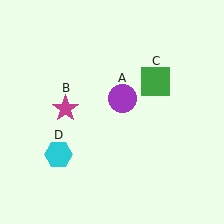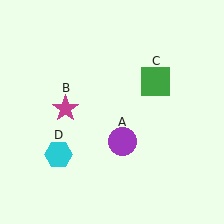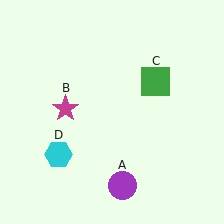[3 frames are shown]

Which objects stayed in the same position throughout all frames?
Magenta star (object B) and green square (object C) and cyan hexagon (object D) remained stationary.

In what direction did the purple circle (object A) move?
The purple circle (object A) moved down.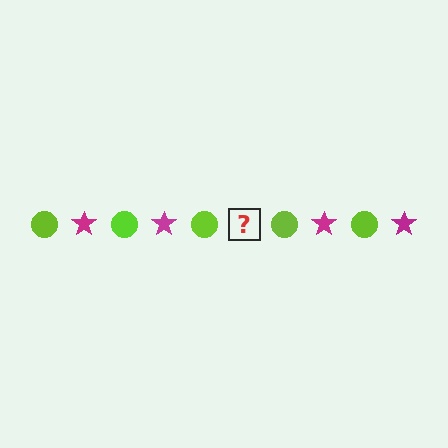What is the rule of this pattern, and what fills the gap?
The rule is that the pattern alternates between lime circle and magenta star. The gap should be filled with a magenta star.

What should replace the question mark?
The question mark should be replaced with a magenta star.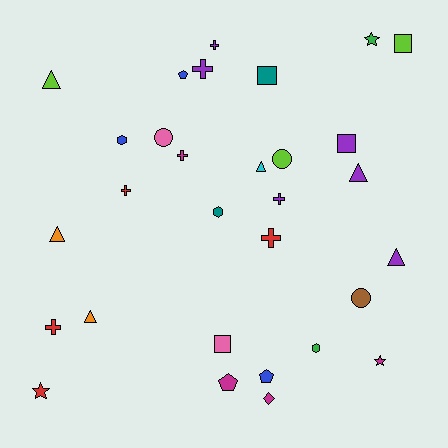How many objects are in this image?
There are 30 objects.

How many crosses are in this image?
There are 7 crosses.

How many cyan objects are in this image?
There is 1 cyan object.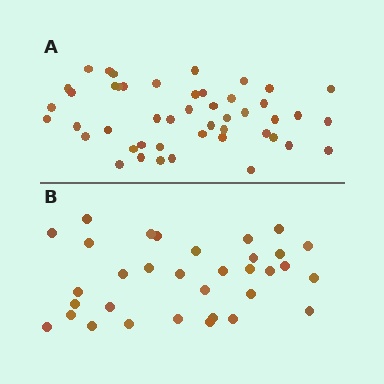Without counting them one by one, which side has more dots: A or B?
Region A (the top region) has more dots.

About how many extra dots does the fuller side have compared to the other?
Region A has approximately 15 more dots than region B.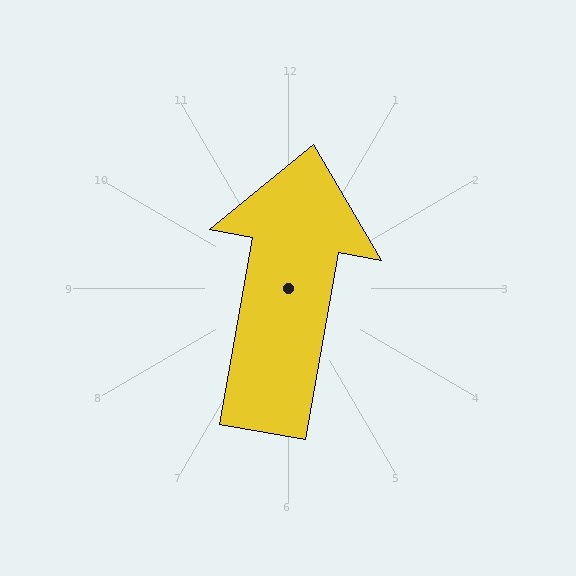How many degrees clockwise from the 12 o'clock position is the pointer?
Approximately 10 degrees.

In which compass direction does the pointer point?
North.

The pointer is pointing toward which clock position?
Roughly 12 o'clock.